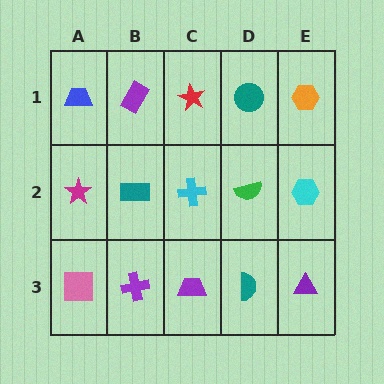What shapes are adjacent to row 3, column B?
A teal rectangle (row 2, column B), a pink square (row 3, column A), a purple trapezoid (row 3, column C).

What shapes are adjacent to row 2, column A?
A blue trapezoid (row 1, column A), a pink square (row 3, column A), a teal rectangle (row 2, column B).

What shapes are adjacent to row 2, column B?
A purple rectangle (row 1, column B), a purple cross (row 3, column B), a magenta star (row 2, column A), a cyan cross (row 2, column C).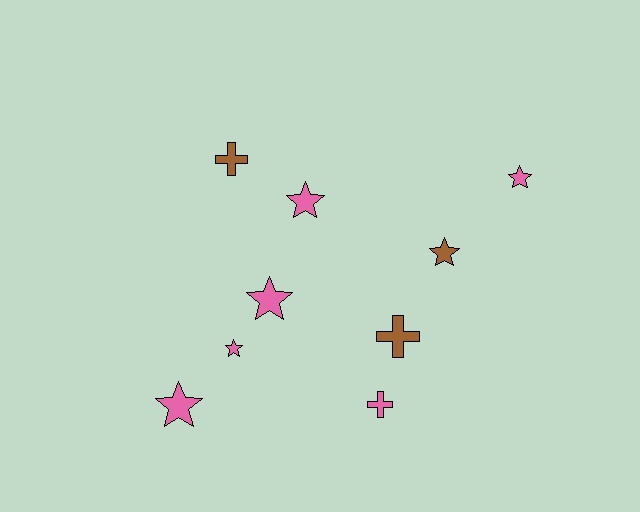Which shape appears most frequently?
Star, with 6 objects.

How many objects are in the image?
There are 9 objects.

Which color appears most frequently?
Pink, with 6 objects.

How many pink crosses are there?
There is 1 pink cross.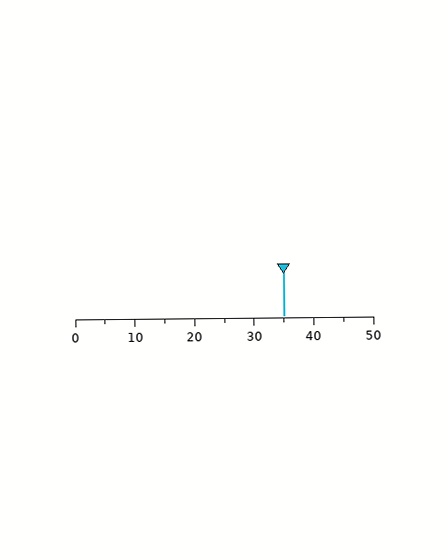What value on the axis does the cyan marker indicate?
The marker indicates approximately 35.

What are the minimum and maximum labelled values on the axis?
The axis runs from 0 to 50.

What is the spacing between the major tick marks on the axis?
The major ticks are spaced 10 apart.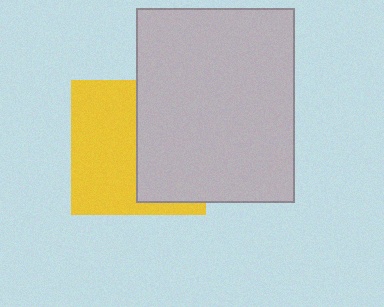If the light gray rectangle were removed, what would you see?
You would see the complete yellow square.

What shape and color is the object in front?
The object in front is a light gray rectangle.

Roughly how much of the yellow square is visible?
About half of it is visible (roughly 52%).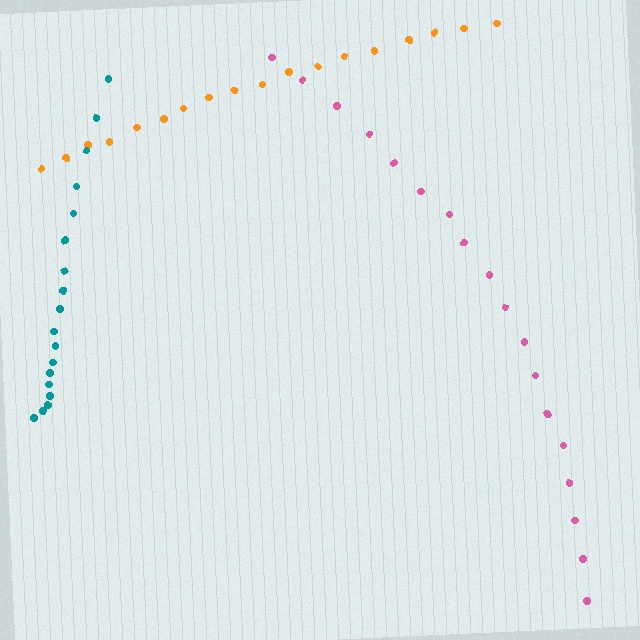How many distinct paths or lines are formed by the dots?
There are 3 distinct paths.